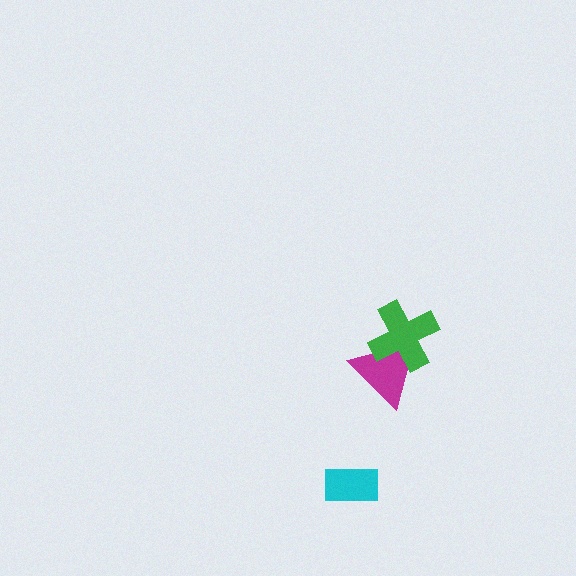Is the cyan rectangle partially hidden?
No, no other shape covers it.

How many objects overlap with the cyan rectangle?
0 objects overlap with the cyan rectangle.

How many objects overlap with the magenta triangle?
1 object overlaps with the magenta triangle.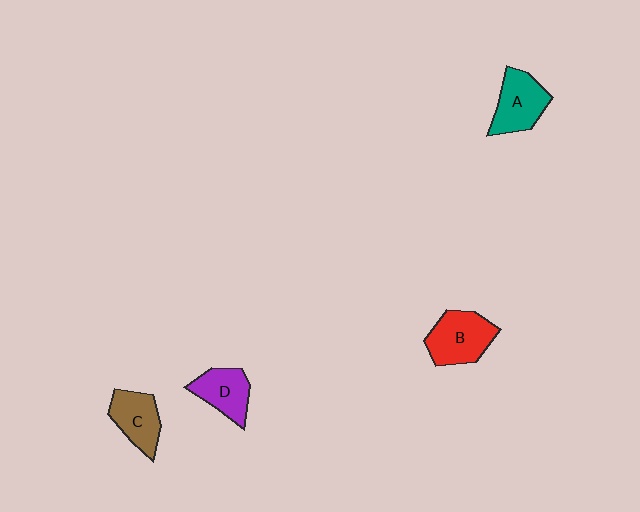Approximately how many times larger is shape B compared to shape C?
Approximately 1.2 times.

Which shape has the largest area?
Shape B (red).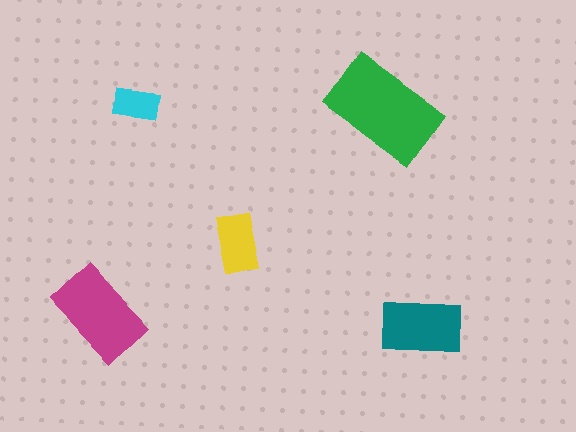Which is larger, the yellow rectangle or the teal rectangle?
The teal one.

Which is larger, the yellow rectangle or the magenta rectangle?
The magenta one.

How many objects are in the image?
There are 5 objects in the image.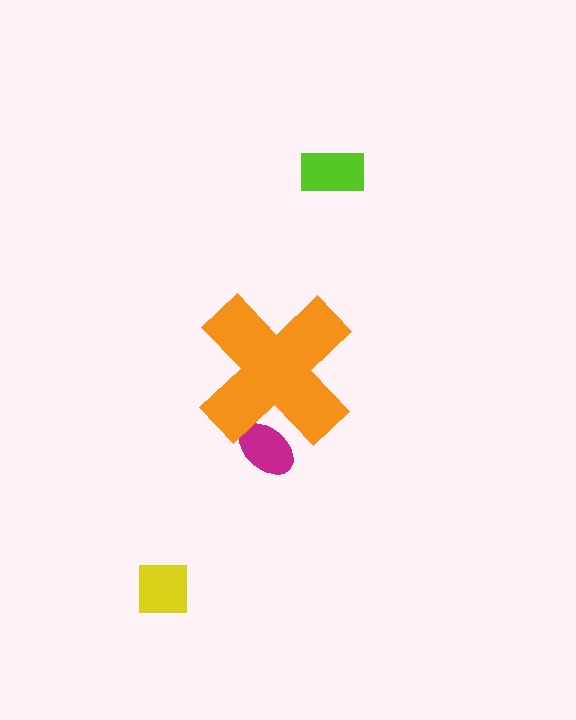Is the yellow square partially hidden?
No, the yellow square is fully visible.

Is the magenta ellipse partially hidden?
Yes, the magenta ellipse is partially hidden behind the orange cross.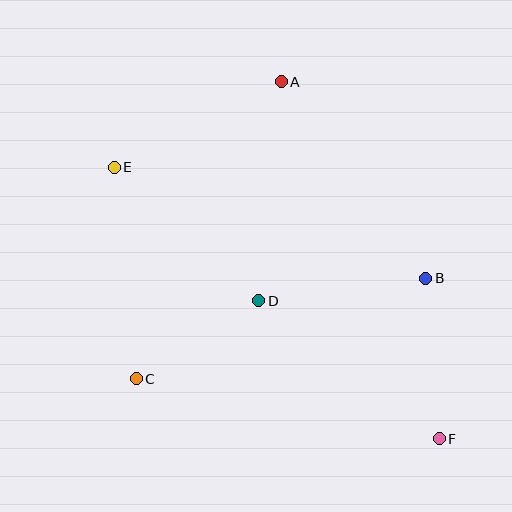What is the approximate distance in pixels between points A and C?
The distance between A and C is approximately 330 pixels.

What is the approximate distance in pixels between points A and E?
The distance between A and E is approximately 187 pixels.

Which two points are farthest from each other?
Points E and F are farthest from each other.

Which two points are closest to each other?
Points C and D are closest to each other.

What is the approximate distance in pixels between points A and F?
The distance between A and F is approximately 390 pixels.